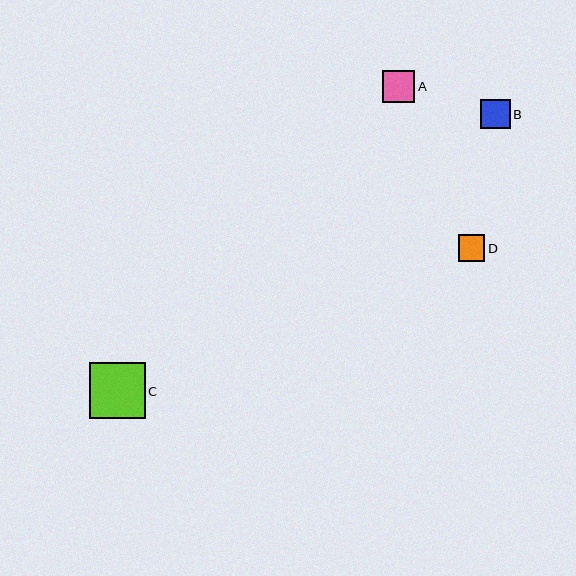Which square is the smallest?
Square D is the smallest with a size of approximately 27 pixels.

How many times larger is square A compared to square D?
Square A is approximately 1.2 times the size of square D.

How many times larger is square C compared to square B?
Square C is approximately 1.9 times the size of square B.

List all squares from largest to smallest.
From largest to smallest: C, A, B, D.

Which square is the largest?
Square C is the largest with a size of approximately 56 pixels.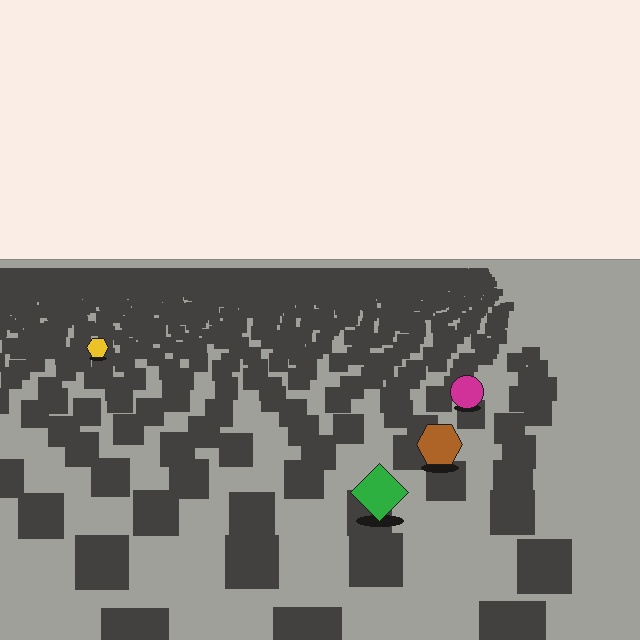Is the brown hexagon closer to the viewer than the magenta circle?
Yes. The brown hexagon is closer — you can tell from the texture gradient: the ground texture is coarser near it.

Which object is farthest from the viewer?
The yellow hexagon is farthest from the viewer. It appears smaller and the ground texture around it is denser.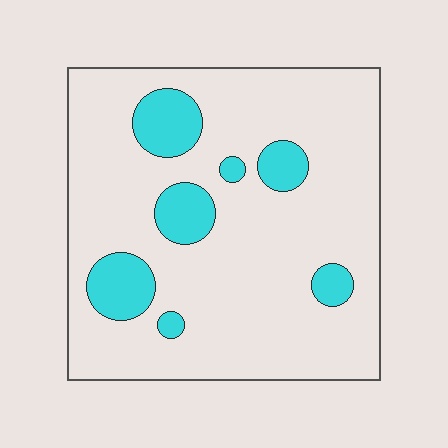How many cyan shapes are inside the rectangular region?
7.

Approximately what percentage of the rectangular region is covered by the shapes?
Approximately 15%.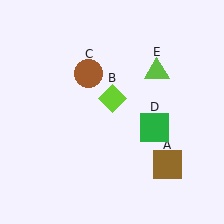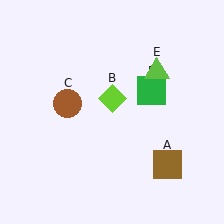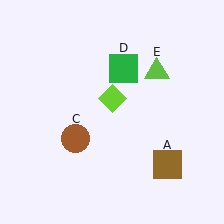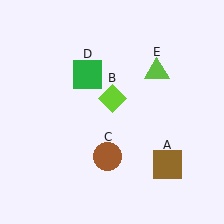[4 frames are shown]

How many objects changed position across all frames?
2 objects changed position: brown circle (object C), green square (object D).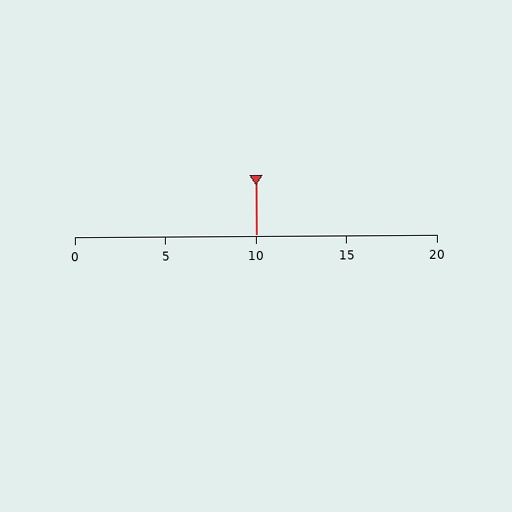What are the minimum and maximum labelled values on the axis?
The axis runs from 0 to 20.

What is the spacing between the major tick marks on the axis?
The major ticks are spaced 5 apart.